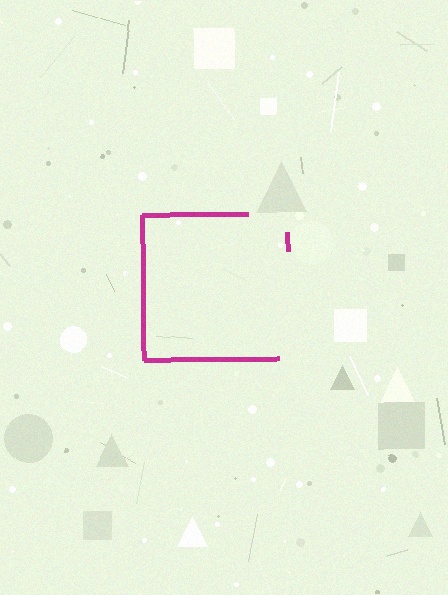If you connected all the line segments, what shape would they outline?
They would outline a square.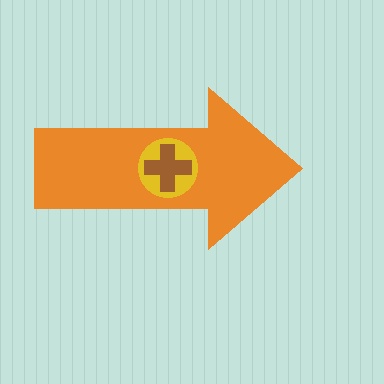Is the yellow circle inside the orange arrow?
Yes.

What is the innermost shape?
The brown cross.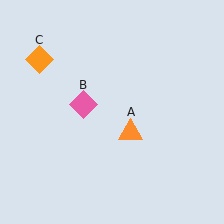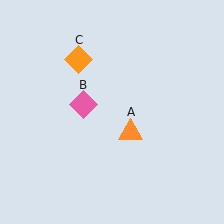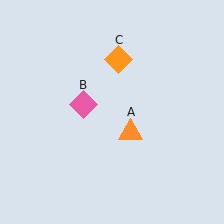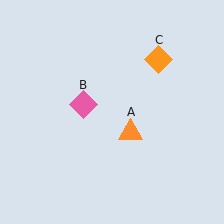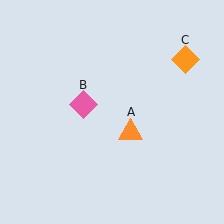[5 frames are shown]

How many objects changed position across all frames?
1 object changed position: orange diamond (object C).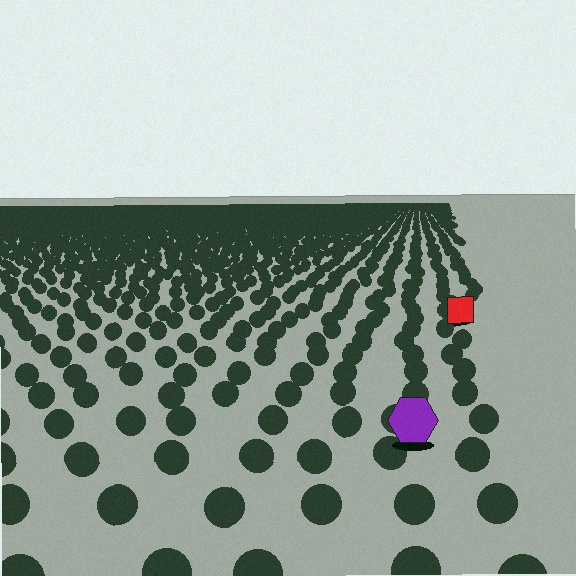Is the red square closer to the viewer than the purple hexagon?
No. The purple hexagon is closer — you can tell from the texture gradient: the ground texture is coarser near it.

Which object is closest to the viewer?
The purple hexagon is closest. The texture marks near it are larger and more spread out.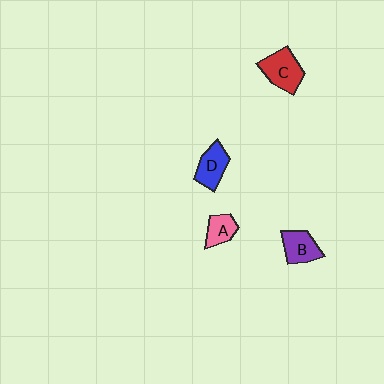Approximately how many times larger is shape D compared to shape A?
Approximately 1.3 times.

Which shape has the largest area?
Shape C (red).